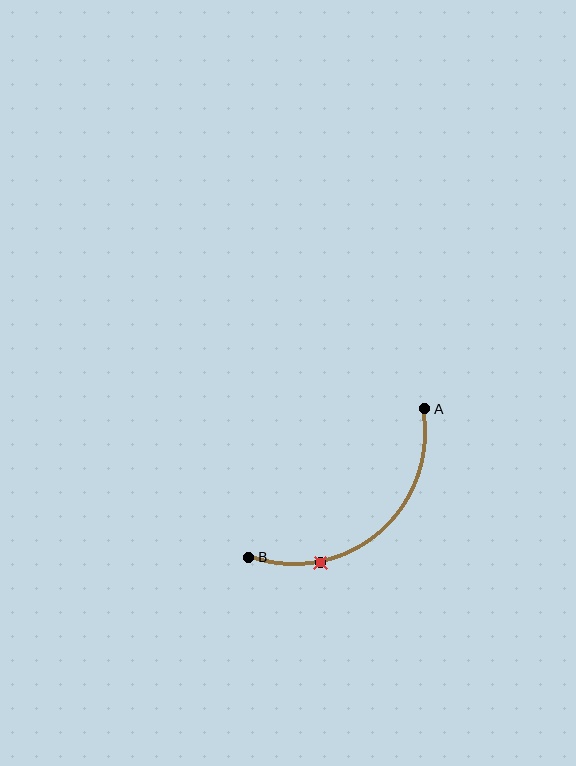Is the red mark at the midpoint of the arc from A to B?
No. The red mark lies on the arc but is closer to endpoint B. The arc midpoint would be at the point on the curve equidistant along the arc from both A and B.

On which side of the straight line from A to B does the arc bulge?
The arc bulges below and to the right of the straight line connecting A and B.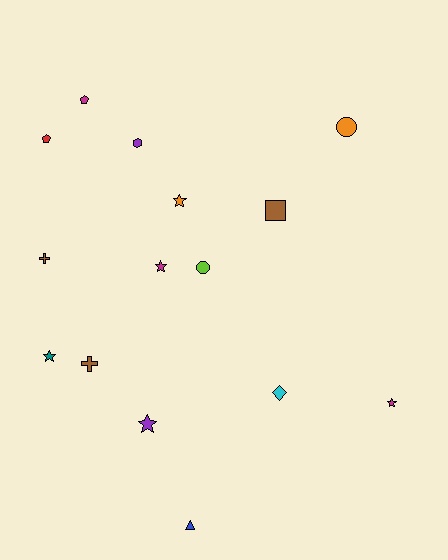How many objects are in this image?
There are 15 objects.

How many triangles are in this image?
There is 1 triangle.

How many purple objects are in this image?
There are 2 purple objects.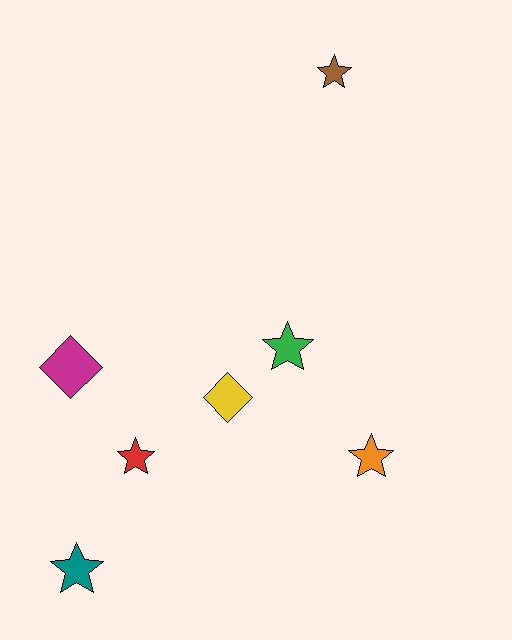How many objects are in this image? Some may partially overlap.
There are 7 objects.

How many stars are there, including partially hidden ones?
There are 5 stars.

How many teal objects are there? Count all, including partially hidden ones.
There is 1 teal object.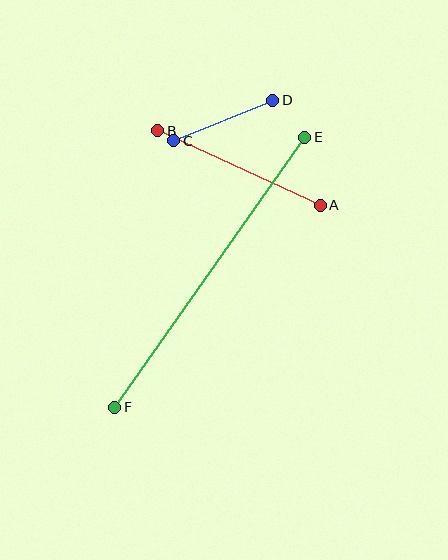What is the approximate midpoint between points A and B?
The midpoint is at approximately (239, 168) pixels.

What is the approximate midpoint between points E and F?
The midpoint is at approximately (210, 272) pixels.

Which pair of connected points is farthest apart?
Points E and F are farthest apart.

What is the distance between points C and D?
The distance is approximately 107 pixels.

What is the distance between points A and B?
The distance is approximately 179 pixels.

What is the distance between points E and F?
The distance is approximately 330 pixels.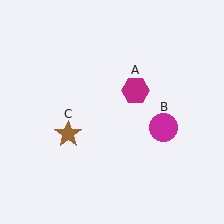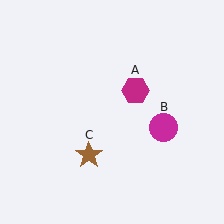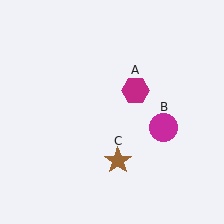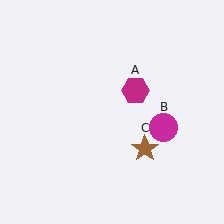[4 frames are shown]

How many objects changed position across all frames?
1 object changed position: brown star (object C).